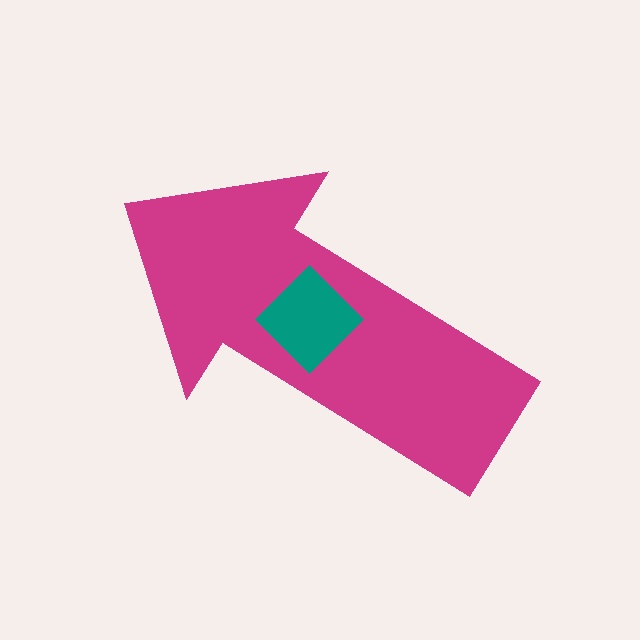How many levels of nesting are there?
2.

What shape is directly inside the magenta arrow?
The teal diamond.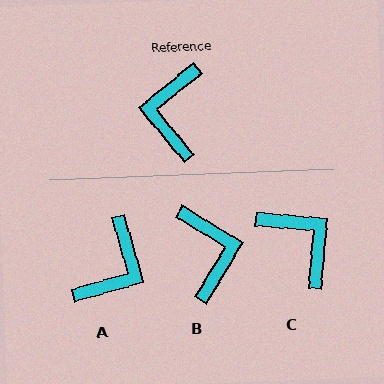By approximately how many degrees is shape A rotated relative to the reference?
Approximately 156 degrees counter-clockwise.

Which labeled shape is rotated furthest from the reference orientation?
B, about 161 degrees away.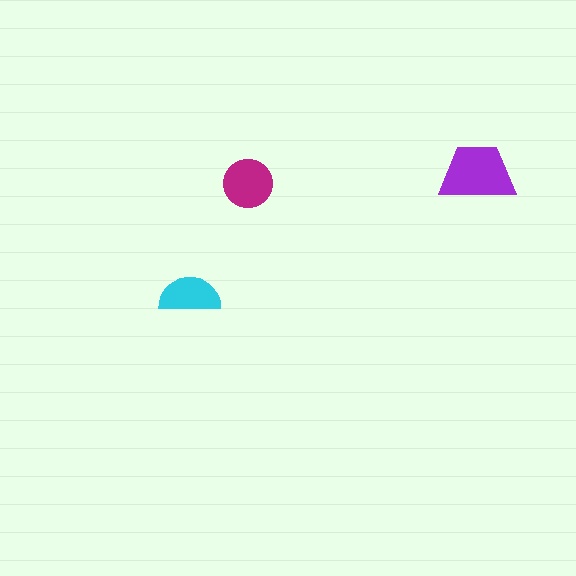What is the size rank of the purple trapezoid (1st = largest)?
1st.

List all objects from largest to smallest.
The purple trapezoid, the magenta circle, the cyan semicircle.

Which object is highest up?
The purple trapezoid is topmost.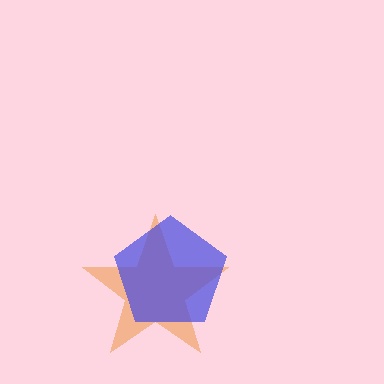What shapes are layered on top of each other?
The layered shapes are: an orange star, a blue pentagon.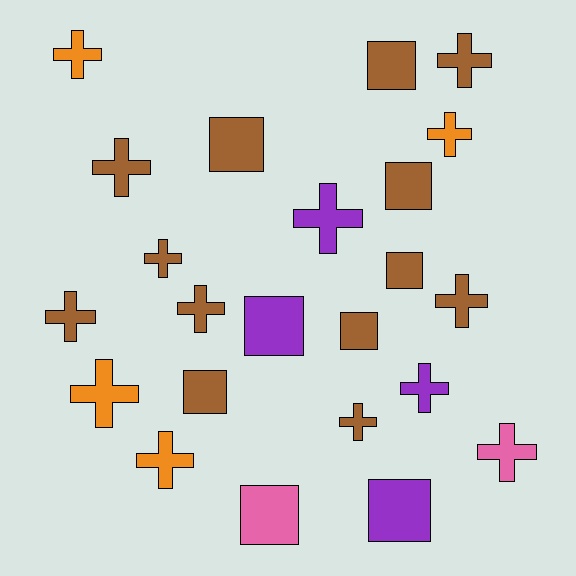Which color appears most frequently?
Brown, with 13 objects.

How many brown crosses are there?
There are 7 brown crosses.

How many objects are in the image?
There are 23 objects.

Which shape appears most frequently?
Cross, with 14 objects.